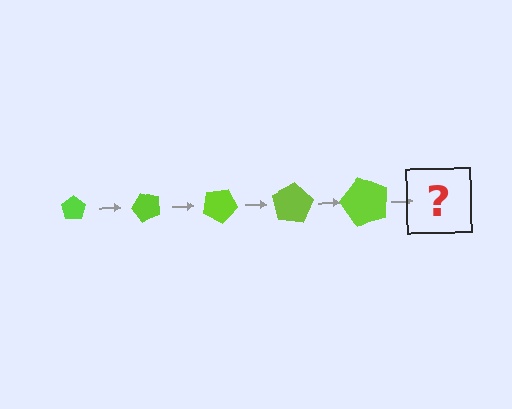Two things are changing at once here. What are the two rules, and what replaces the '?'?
The two rules are that the pentagon grows larger each step and it rotates 50 degrees each step. The '?' should be a pentagon, larger than the previous one and rotated 250 degrees from the start.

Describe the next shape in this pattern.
It should be a pentagon, larger than the previous one and rotated 250 degrees from the start.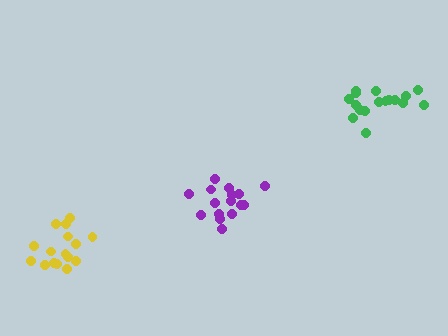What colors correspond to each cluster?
The clusters are colored: yellow, purple, green.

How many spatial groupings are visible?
There are 3 spatial groupings.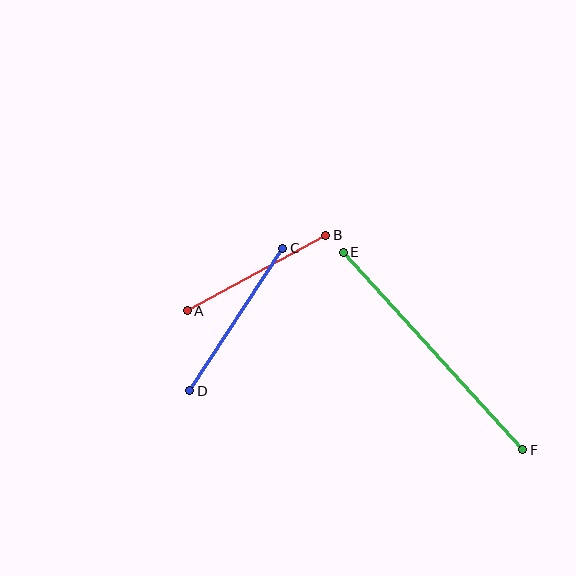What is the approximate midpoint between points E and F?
The midpoint is at approximately (433, 351) pixels.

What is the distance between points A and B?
The distance is approximately 158 pixels.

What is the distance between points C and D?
The distance is approximately 170 pixels.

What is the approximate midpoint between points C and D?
The midpoint is at approximately (236, 319) pixels.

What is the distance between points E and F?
The distance is approximately 267 pixels.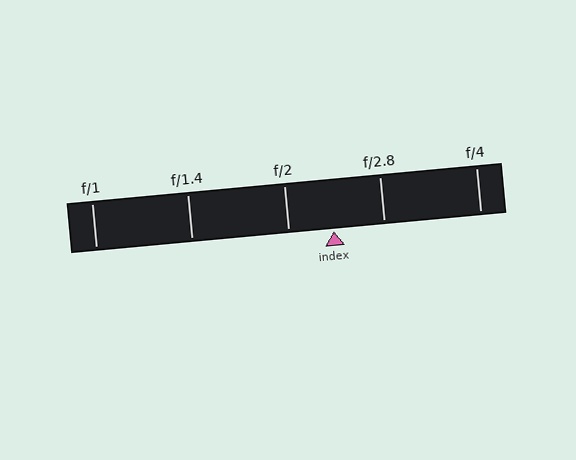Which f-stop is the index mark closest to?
The index mark is closest to f/2.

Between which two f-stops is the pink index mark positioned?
The index mark is between f/2 and f/2.8.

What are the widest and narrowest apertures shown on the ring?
The widest aperture shown is f/1 and the narrowest is f/4.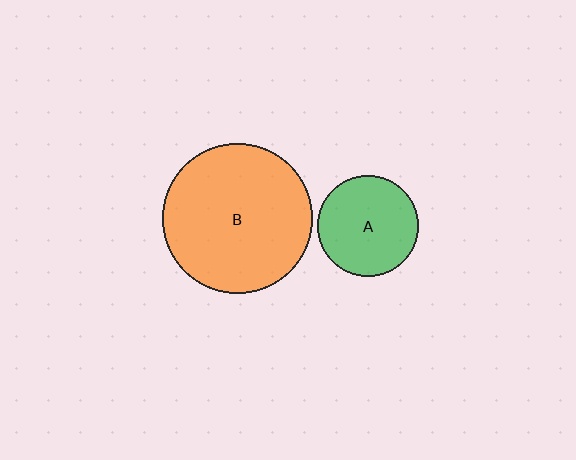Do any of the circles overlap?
No, none of the circles overlap.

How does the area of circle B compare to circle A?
Approximately 2.2 times.